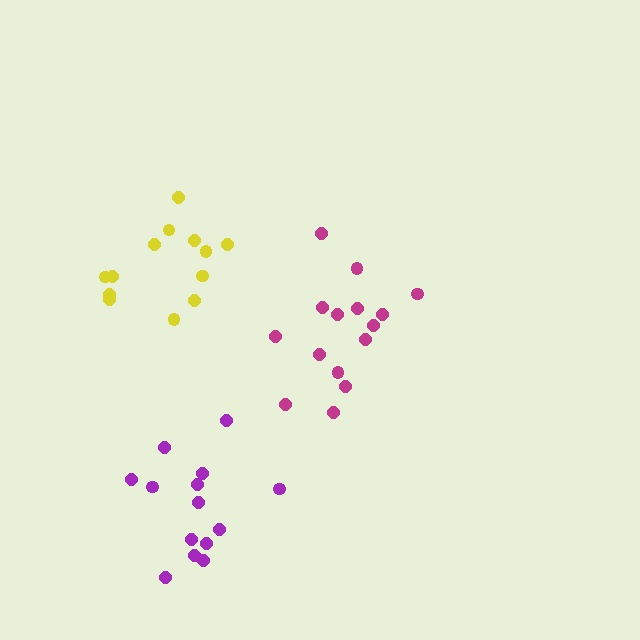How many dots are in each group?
Group 1: 13 dots, Group 2: 15 dots, Group 3: 14 dots (42 total).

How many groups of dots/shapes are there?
There are 3 groups.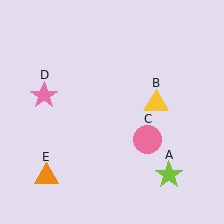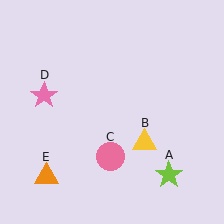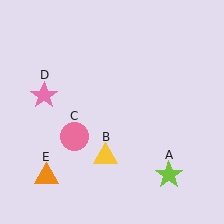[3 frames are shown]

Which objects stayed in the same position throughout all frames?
Lime star (object A) and pink star (object D) and orange triangle (object E) remained stationary.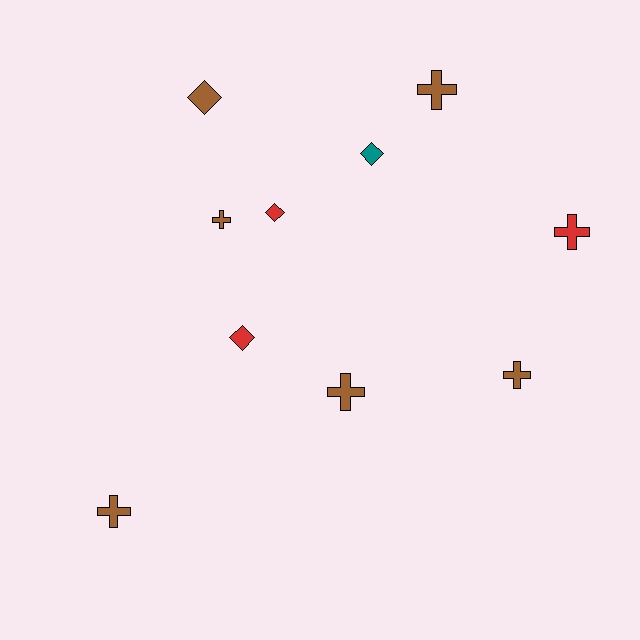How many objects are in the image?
There are 10 objects.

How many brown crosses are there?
There are 5 brown crosses.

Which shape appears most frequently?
Cross, with 6 objects.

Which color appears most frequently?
Brown, with 6 objects.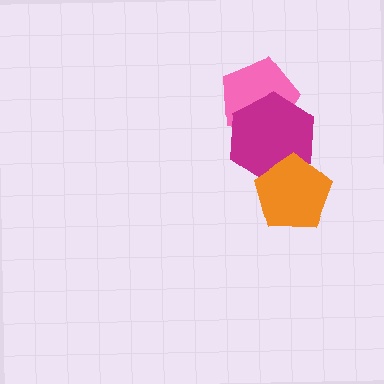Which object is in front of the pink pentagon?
The magenta hexagon is in front of the pink pentagon.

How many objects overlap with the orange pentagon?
1 object overlaps with the orange pentagon.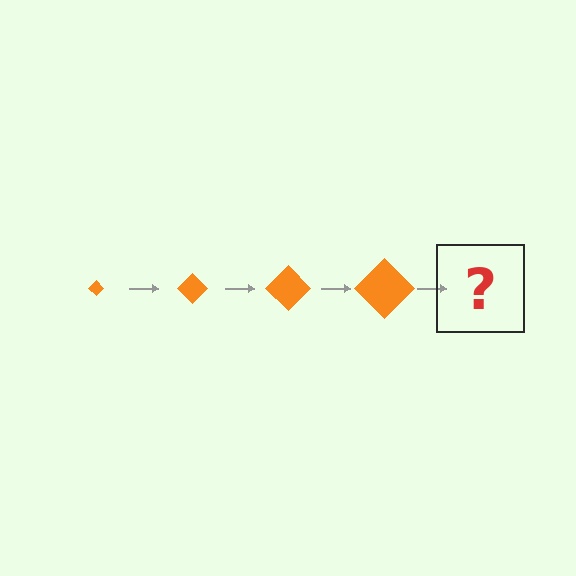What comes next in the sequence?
The next element should be an orange diamond, larger than the previous one.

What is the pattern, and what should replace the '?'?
The pattern is that the diamond gets progressively larger each step. The '?' should be an orange diamond, larger than the previous one.